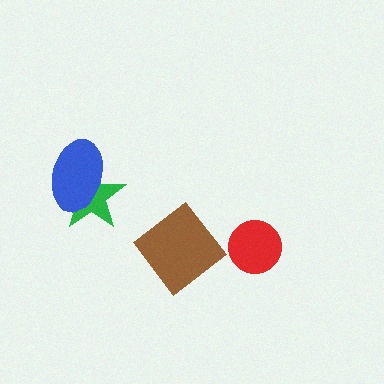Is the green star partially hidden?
Yes, it is partially covered by another shape.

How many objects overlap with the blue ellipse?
1 object overlaps with the blue ellipse.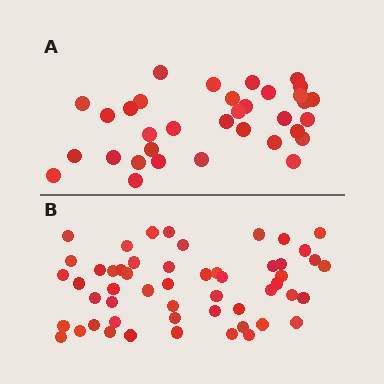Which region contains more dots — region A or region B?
Region B (the bottom region) has more dots.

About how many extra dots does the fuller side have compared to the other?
Region B has approximately 20 more dots than region A.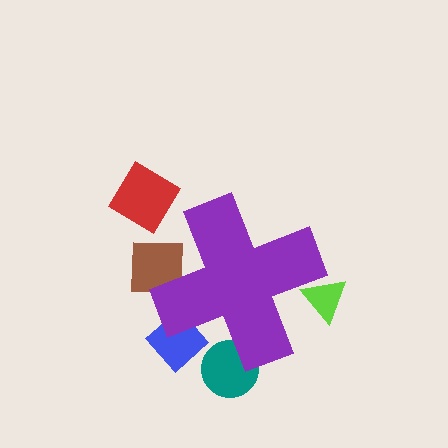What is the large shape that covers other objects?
A purple cross.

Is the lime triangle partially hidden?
Yes, the lime triangle is partially hidden behind the purple cross.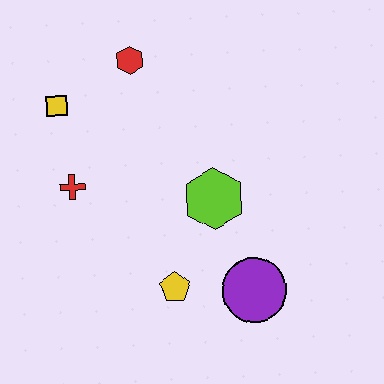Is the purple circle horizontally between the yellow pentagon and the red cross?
No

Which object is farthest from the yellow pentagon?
The red hexagon is farthest from the yellow pentagon.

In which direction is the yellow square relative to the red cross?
The yellow square is above the red cross.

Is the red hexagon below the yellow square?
No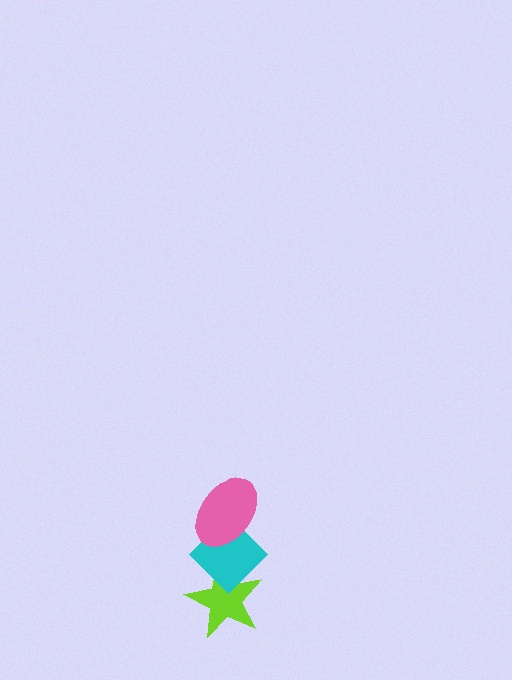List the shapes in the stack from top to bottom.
From top to bottom: the pink ellipse, the cyan diamond, the lime star.